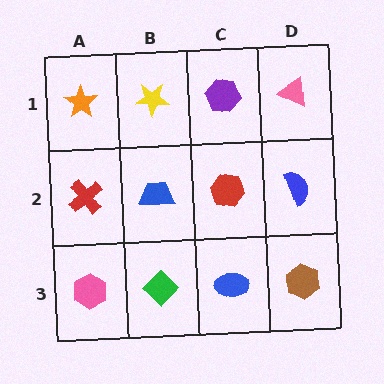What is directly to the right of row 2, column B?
A red hexagon.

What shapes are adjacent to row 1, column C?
A red hexagon (row 2, column C), a yellow star (row 1, column B), a pink triangle (row 1, column D).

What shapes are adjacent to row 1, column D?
A blue semicircle (row 2, column D), a purple hexagon (row 1, column C).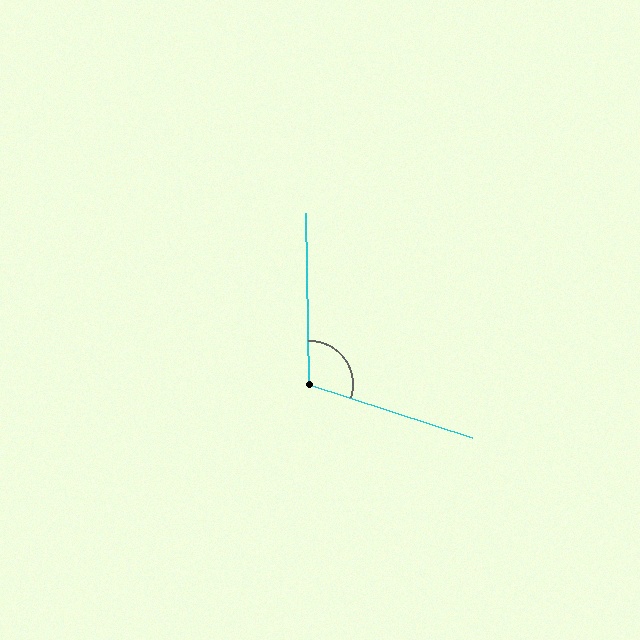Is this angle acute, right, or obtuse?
It is obtuse.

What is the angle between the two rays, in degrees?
Approximately 109 degrees.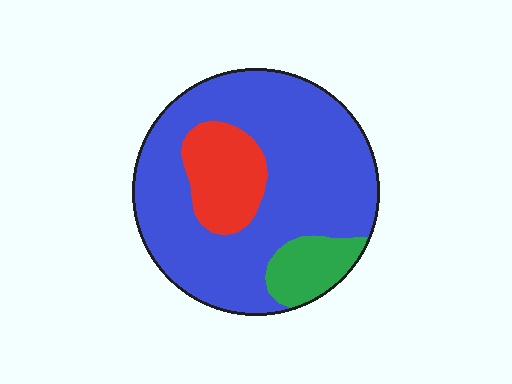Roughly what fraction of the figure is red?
Red takes up about one sixth (1/6) of the figure.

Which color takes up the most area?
Blue, at roughly 75%.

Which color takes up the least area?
Green, at roughly 10%.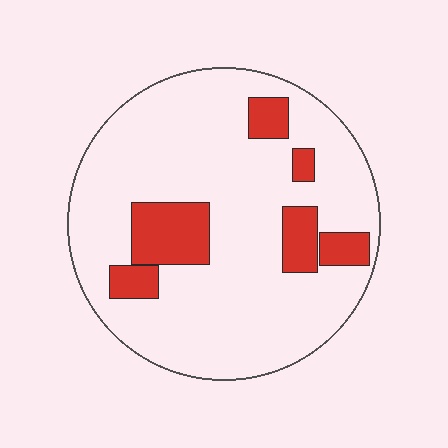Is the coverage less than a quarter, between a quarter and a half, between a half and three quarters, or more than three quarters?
Less than a quarter.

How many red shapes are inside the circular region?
6.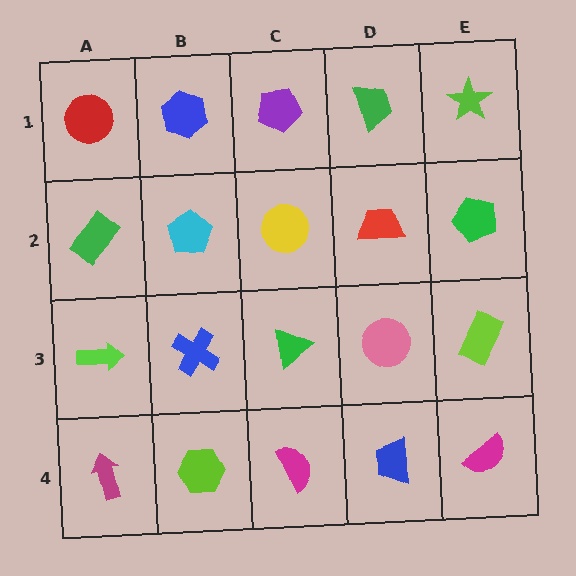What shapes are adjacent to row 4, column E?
A lime rectangle (row 3, column E), a blue trapezoid (row 4, column D).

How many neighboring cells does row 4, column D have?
3.